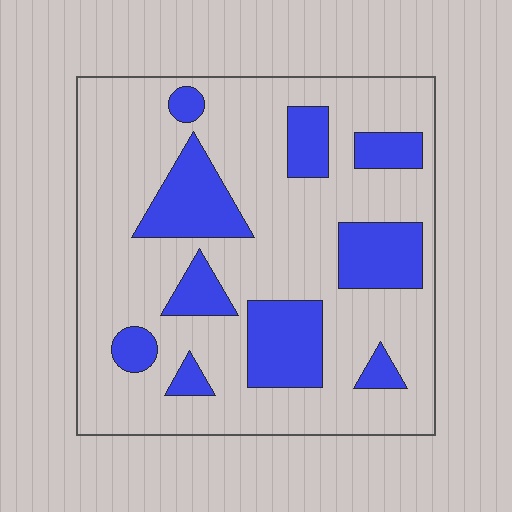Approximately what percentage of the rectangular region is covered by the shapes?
Approximately 25%.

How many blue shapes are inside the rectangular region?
10.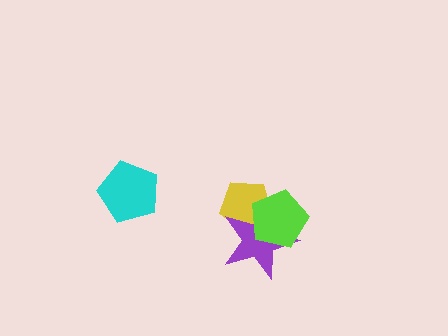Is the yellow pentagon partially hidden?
Yes, it is partially covered by another shape.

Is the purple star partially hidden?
Yes, it is partially covered by another shape.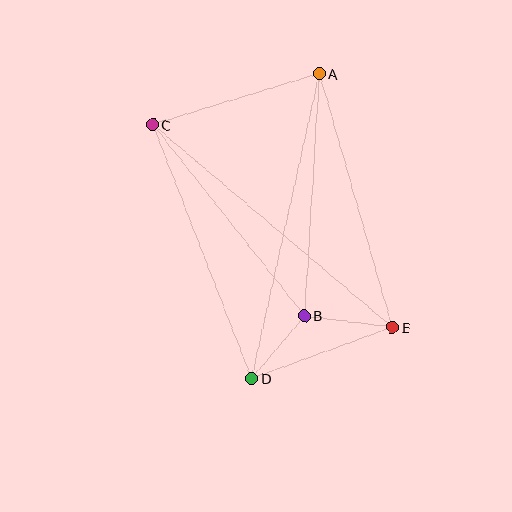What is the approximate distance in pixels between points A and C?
The distance between A and C is approximately 174 pixels.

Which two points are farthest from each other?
Points C and E are farthest from each other.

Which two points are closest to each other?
Points B and D are closest to each other.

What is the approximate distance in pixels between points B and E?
The distance between B and E is approximately 89 pixels.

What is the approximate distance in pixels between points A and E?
The distance between A and E is approximately 264 pixels.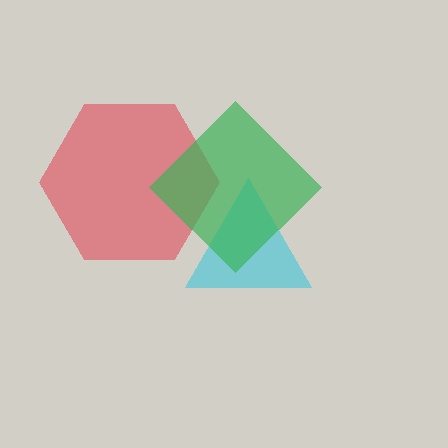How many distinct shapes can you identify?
There are 3 distinct shapes: a cyan triangle, a red hexagon, a green diamond.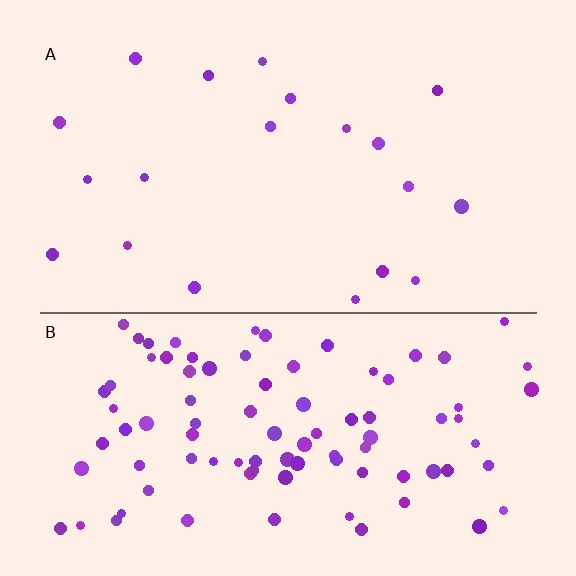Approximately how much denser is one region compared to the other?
Approximately 4.8× — region B over region A.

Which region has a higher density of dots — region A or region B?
B (the bottom).